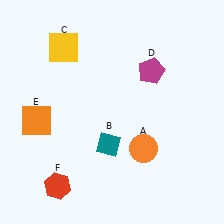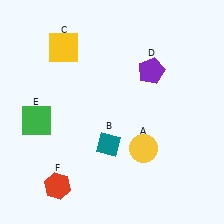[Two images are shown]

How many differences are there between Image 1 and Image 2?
There are 3 differences between the two images.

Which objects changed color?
A changed from orange to yellow. D changed from magenta to purple. E changed from orange to green.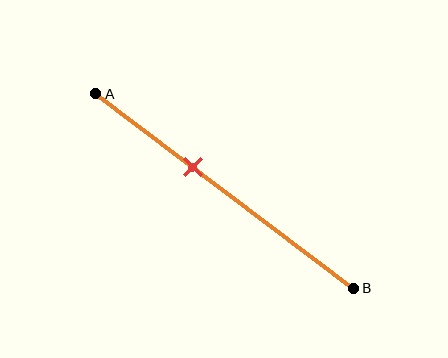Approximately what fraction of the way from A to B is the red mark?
The red mark is approximately 40% of the way from A to B.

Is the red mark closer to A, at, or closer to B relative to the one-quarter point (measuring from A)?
The red mark is closer to point B than the one-quarter point of segment AB.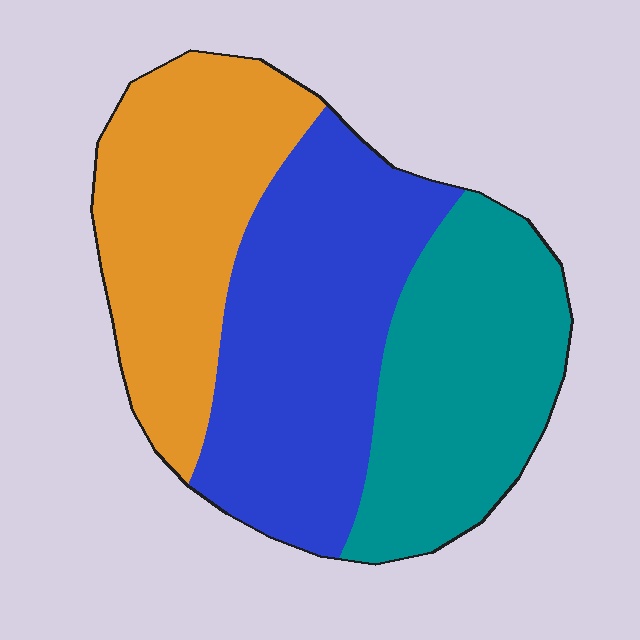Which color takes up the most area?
Blue, at roughly 40%.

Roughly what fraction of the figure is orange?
Orange covers about 30% of the figure.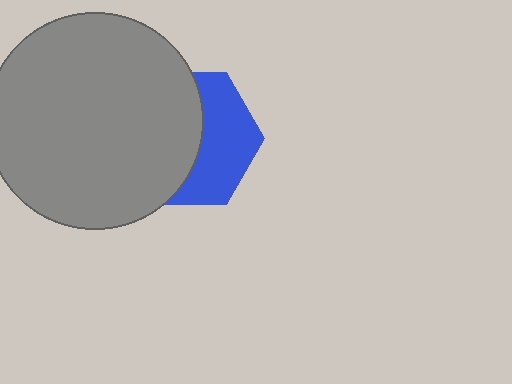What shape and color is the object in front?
The object in front is a gray circle.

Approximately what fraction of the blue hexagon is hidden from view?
Roughly 56% of the blue hexagon is hidden behind the gray circle.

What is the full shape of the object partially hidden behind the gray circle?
The partially hidden object is a blue hexagon.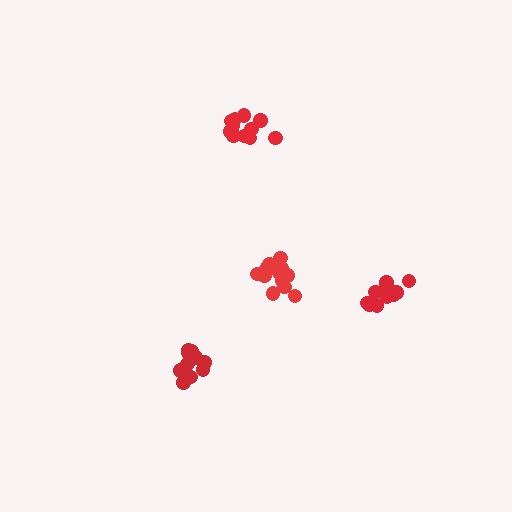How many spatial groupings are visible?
There are 4 spatial groupings.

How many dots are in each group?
Group 1: 11 dots, Group 2: 11 dots, Group 3: 14 dots, Group 4: 11 dots (47 total).